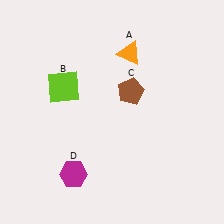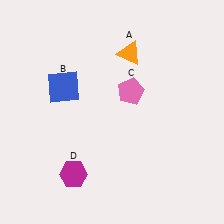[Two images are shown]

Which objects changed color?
B changed from lime to blue. C changed from brown to pink.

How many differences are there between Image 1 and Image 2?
There are 2 differences between the two images.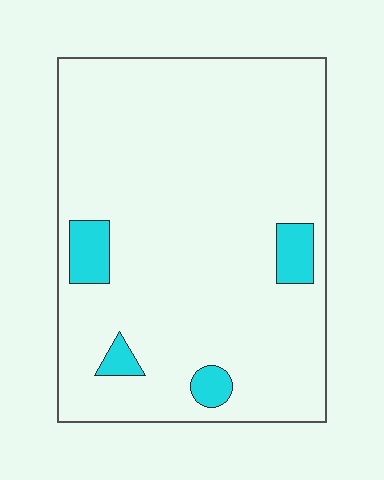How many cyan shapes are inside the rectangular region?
4.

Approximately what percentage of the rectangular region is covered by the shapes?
Approximately 10%.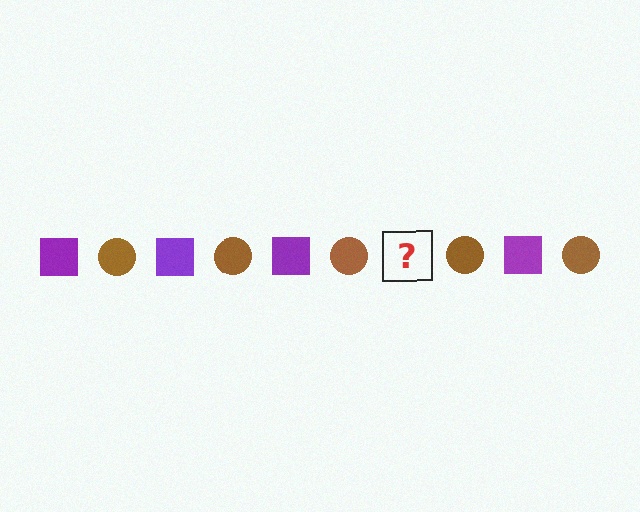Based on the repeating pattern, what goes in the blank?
The blank should be a purple square.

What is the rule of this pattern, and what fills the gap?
The rule is that the pattern alternates between purple square and brown circle. The gap should be filled with a purple square.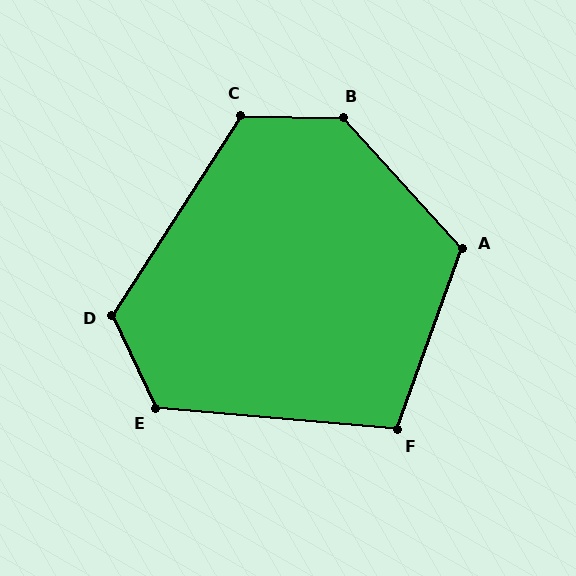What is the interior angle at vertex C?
Approximately 121 degrees (obtuse).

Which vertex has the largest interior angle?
B, at approximately 134 degrees.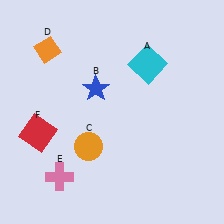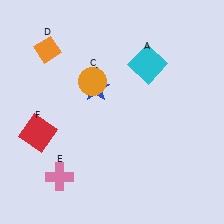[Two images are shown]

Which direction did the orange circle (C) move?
The orange circle (C) moved up.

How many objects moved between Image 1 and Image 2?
1 object moved between the two images.